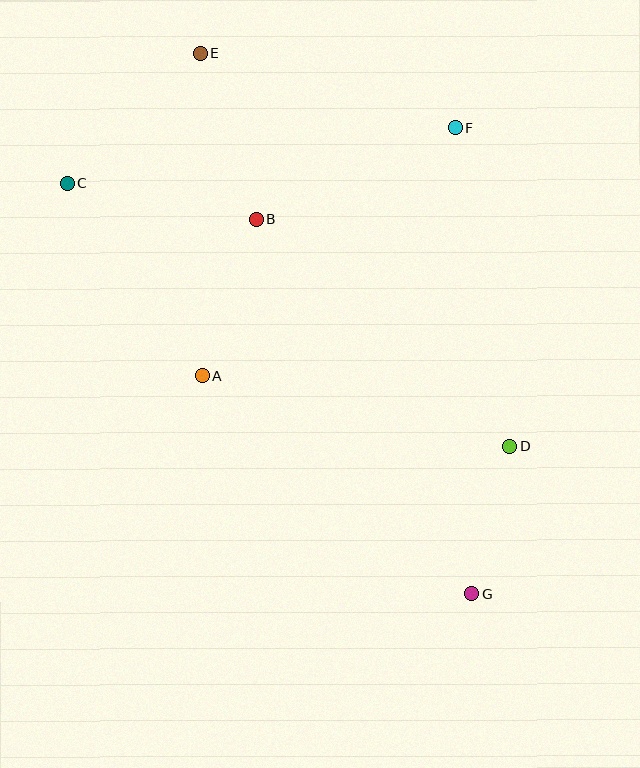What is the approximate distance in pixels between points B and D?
The distance between B and D is approximately 340 pixels.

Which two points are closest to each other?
Points D and G are closest to each other.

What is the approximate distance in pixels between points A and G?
The distance between A and G is approximately 346 pixels.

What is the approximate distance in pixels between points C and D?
The distance between C and D is approximately 516 pixels.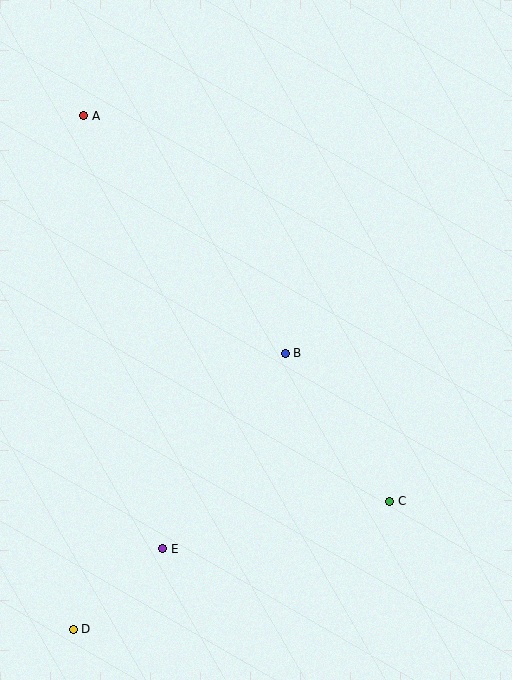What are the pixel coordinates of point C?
Point C is at (390, 501).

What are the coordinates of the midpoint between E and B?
The midpoint between E and B is at (224, 451).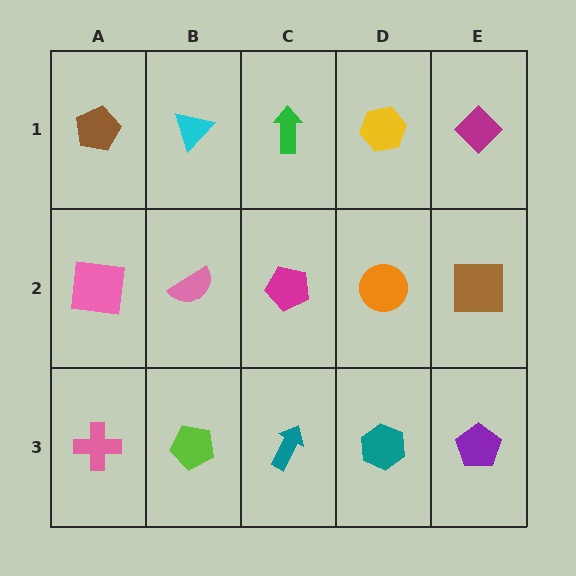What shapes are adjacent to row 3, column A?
A pink square (row 2, column A), a lime pentagon (row 3, column B).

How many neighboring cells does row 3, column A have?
2.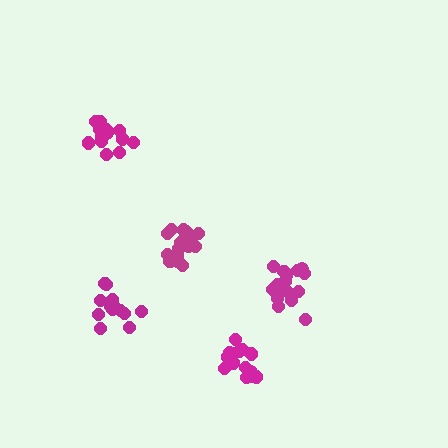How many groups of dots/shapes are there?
There are 5 groups.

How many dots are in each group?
Group 1: 18 dots, Group 2: 15 dots, Group 3: 15 dots, Group 4: 13 dots, Group 5: 19 dots (80 total).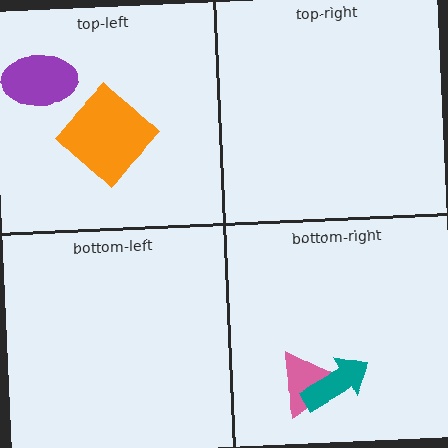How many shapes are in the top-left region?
2.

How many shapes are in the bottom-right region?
2.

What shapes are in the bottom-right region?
The pink triangle, the teal arrow.